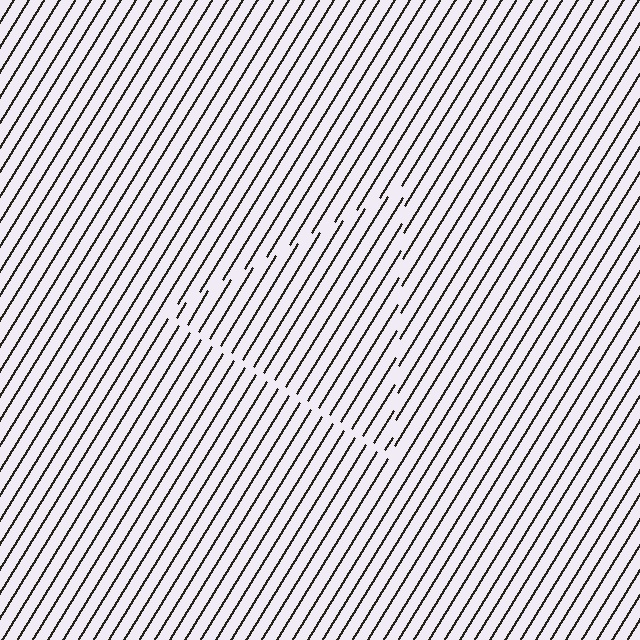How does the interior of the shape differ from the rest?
The interior of the shape contains the same grating, shifted by half a period — the contour is defined by the phase discontinuity where line-ends from the inner and outer gratings abut.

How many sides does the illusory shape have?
3 sides — the line-ends trace a triangle.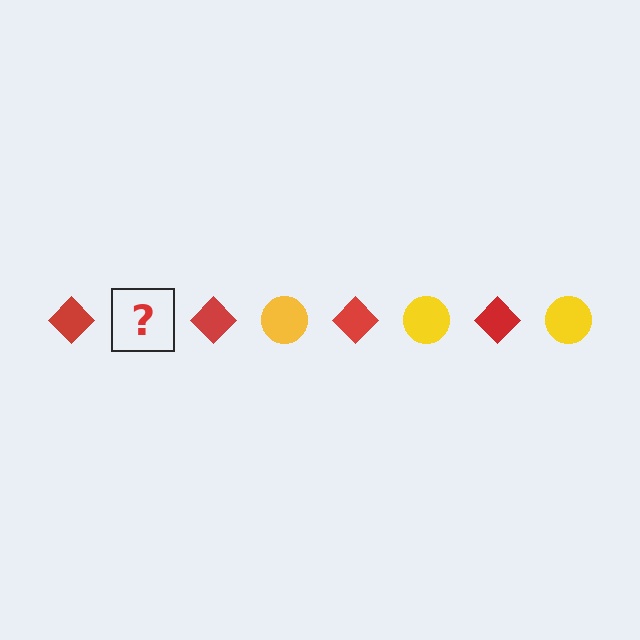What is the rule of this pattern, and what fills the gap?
The rule is that the pattern alternates between red diamond and yellow circle. The gap should be filled with a yellow circle.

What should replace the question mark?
The question mark should be replaced with a yellow circle.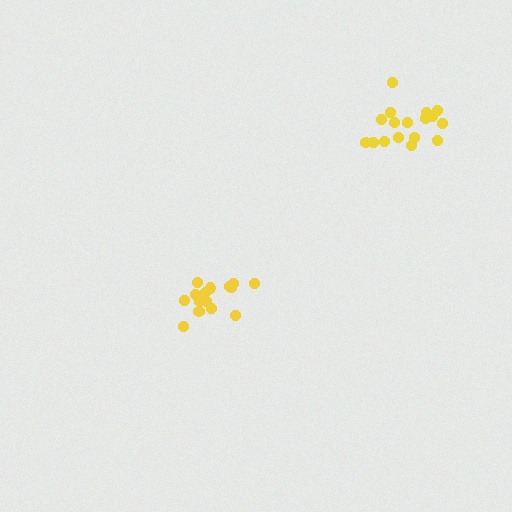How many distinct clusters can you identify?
There are 2 distinct clusters.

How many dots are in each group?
Group 1: 16 dots, Group 2: 17 dots (33 total).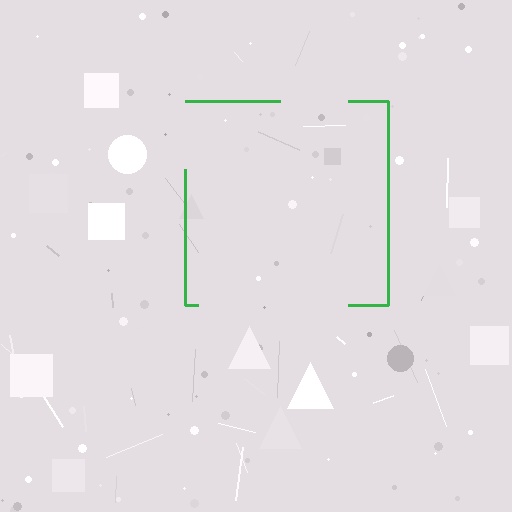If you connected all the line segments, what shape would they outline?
They would outline a square.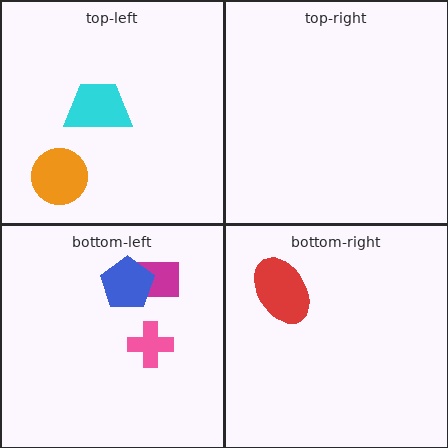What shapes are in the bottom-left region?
The pink cross, the magenta rectangle, the blue pentagon.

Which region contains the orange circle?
The top-left region.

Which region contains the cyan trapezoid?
The top-left region.